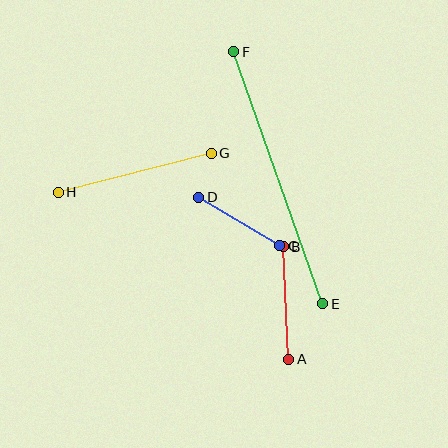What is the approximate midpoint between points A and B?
The midpoint is at approximately (286, 303) pixels.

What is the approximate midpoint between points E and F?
The midpoint is at approximately (278, 178) pixels.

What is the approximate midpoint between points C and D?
The midpoint is at approximately (239, 222) pixels.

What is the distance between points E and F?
The distance is approximately 267 pixels.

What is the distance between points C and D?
The distance is approximately 94 pixels.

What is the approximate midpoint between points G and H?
The midpoint is at approximately (135, 173) pixels.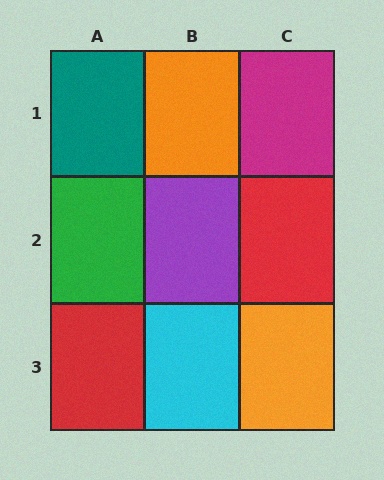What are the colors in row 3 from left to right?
Red, cyan, orange.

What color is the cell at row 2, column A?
Green.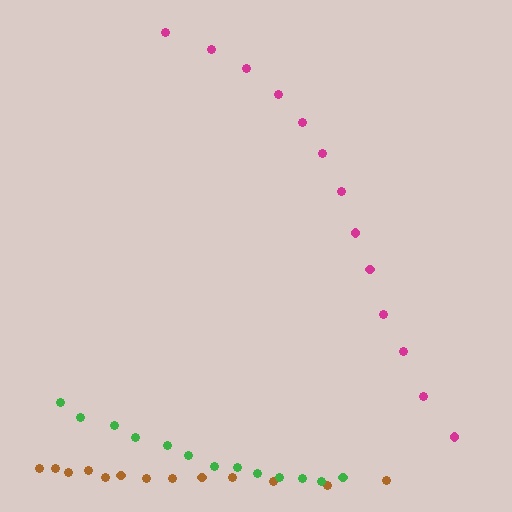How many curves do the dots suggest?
There are 3 distinct paths.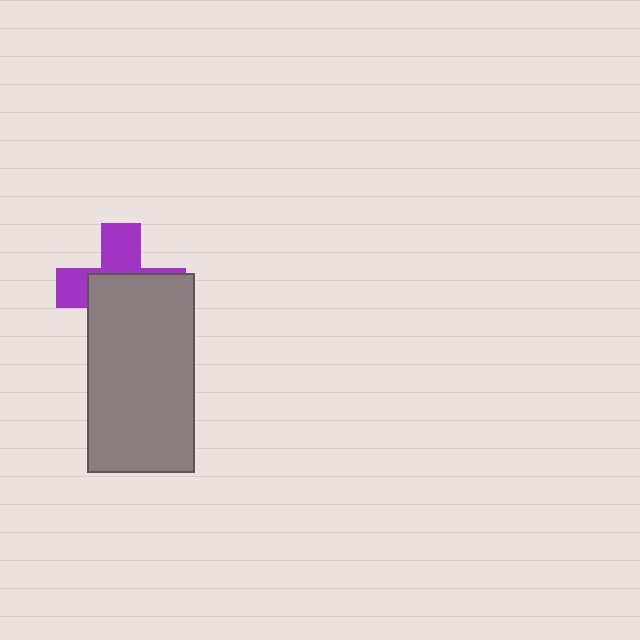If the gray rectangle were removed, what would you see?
You would see the complete purple cross.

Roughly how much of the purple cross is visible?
A small part of it is visible (roughly 41%).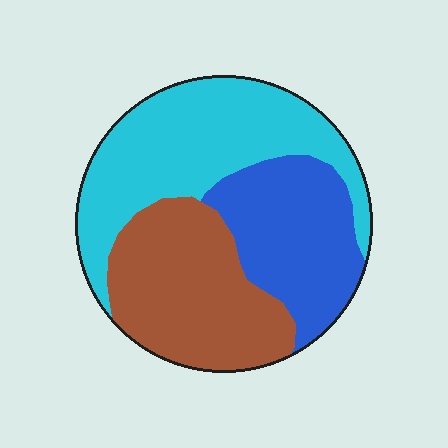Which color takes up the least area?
Blue, at roughly 25%.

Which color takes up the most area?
Cyan, at roughly 40%.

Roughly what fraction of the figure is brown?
Brown takes up about one third (1/3) of the figure.